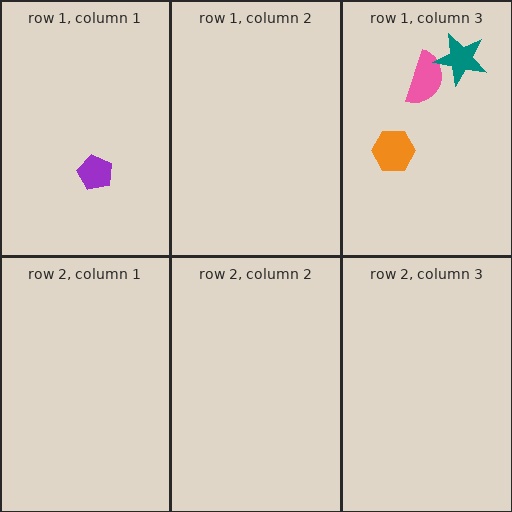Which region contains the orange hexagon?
The row 1, column 3 region.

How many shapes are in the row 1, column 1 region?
1.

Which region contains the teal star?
The row 1, column 3 region.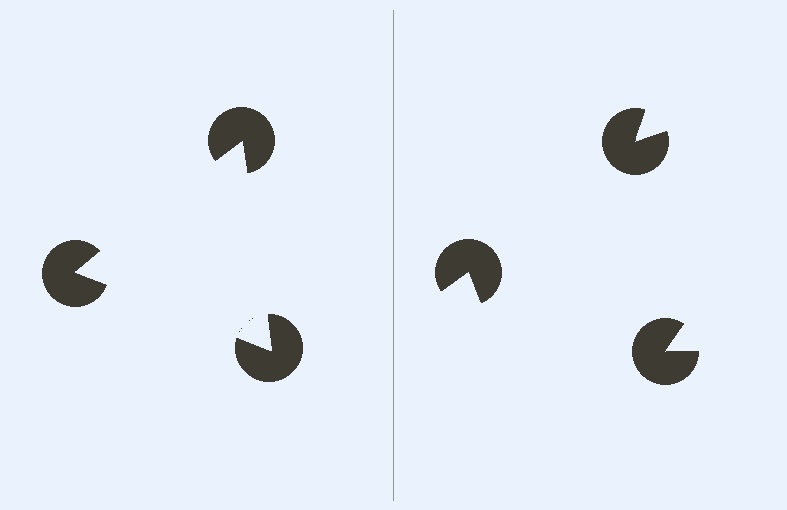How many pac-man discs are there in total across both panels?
6 — 3 on each side.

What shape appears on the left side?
An illusory triangle.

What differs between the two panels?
The pac-man discs are positioned identically on both sides; only the wedge orientations differ. On the left they align to a triangle; on the right they are misaligned.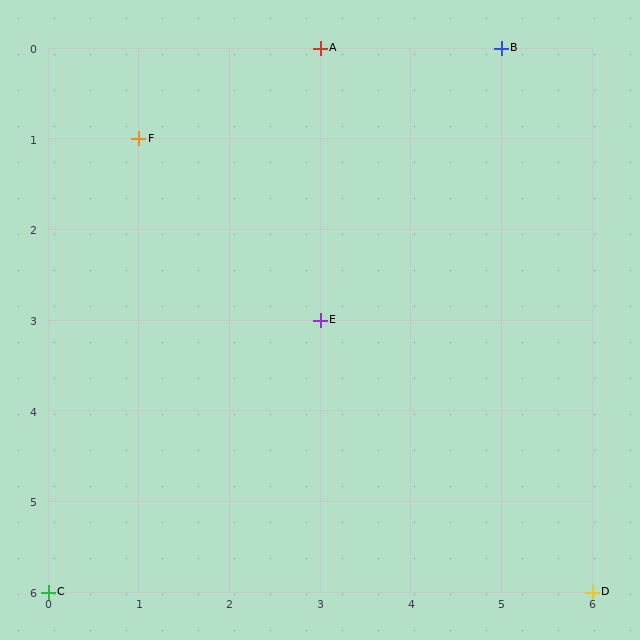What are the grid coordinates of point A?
Point A is at grid coordinates (3, 0).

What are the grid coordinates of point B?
Point B is at grid coordinates (5, 0).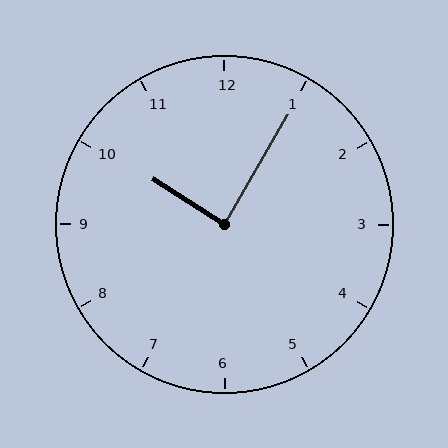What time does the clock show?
10:05.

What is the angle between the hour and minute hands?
Approximately 88 degrees.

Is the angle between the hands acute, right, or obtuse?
It is right.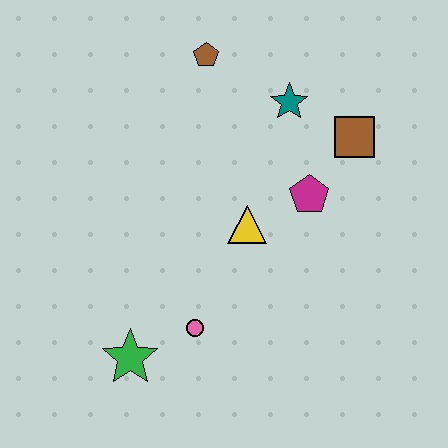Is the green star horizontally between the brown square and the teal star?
No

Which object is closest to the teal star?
The brown square is closest to the teal star.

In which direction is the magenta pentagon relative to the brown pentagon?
The magenta pentagon is below the brown pentagon.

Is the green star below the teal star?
Yes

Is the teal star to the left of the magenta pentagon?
Yes